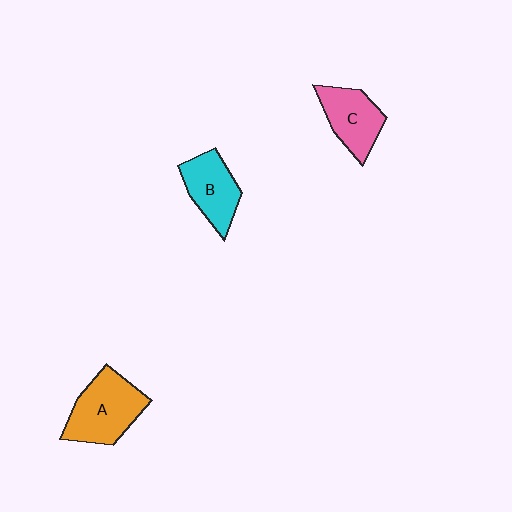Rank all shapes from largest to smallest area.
From largest to smallest: A (orange), B (cyan), C (pink).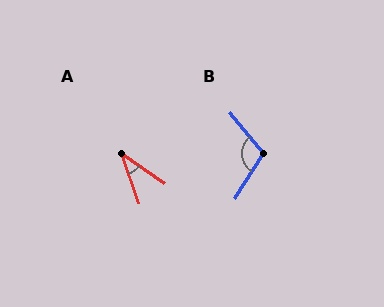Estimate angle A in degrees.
Approximately 36 degrees.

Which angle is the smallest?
A, at approximately 36 degrees.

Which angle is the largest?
B, at approximately 109 degrees.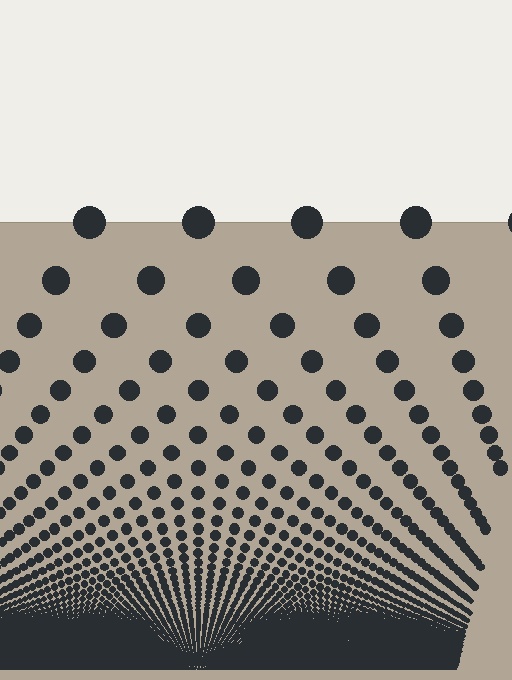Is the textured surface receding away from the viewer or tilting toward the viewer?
The surface appears to tilt toward the viewer. Texture elements get larger and sparser toward the top.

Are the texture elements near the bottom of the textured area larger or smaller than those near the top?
Smaller. The gradient is inverted — elements near the bottom are smaller and denser.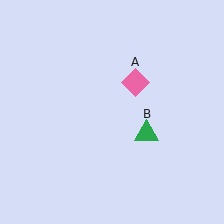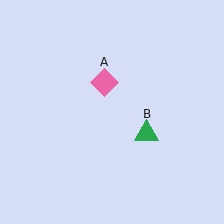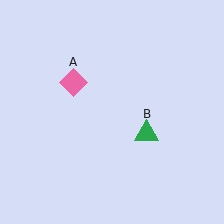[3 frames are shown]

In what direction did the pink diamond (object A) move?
The pink diamond (object A) moved left.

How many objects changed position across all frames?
1 object changed position: pink diamond (object A).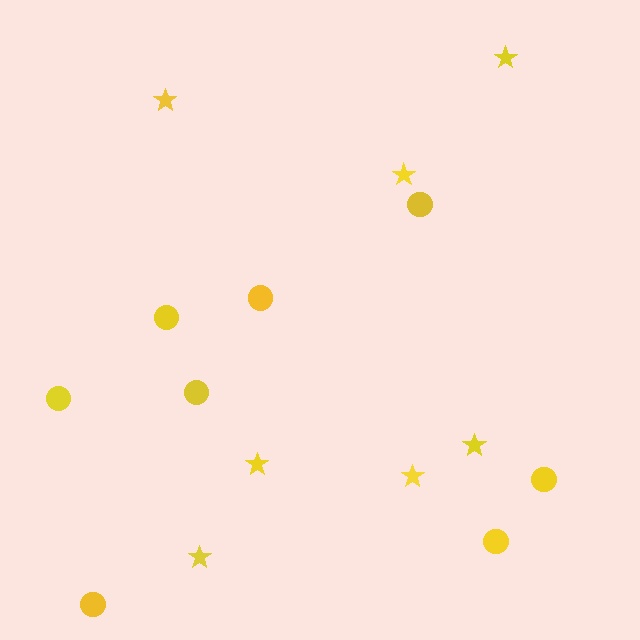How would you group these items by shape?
There are 2 groups: one group of stars (7) and one group of circles (8).